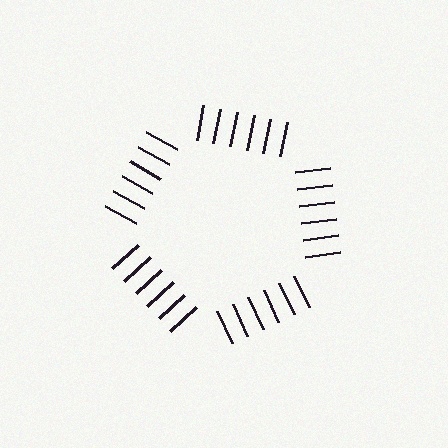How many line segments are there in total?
30 — 6 along each of the 5 edges.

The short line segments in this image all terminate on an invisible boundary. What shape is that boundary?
An illusory pentagon — the line segments terminate on its edges but no continuous stroke is drawn.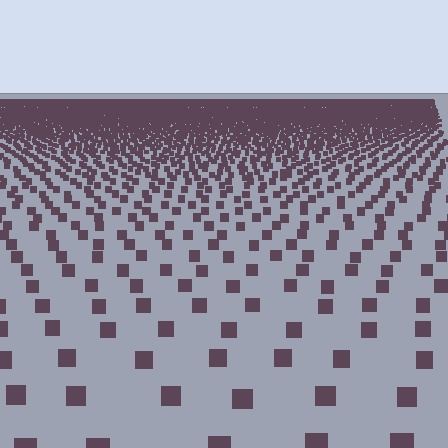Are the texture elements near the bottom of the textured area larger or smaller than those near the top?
Larger. Near the bottom, elements are closer to the viewer and appear at a bigger on-screen size.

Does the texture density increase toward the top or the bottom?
Density increases toward the top.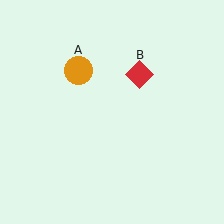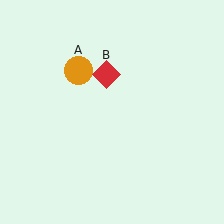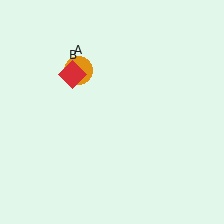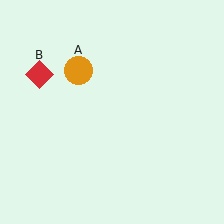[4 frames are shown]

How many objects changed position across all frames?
1 object changed position: red diamond (object B).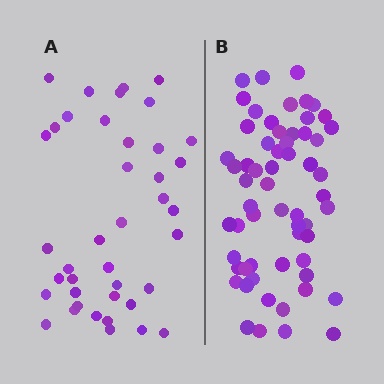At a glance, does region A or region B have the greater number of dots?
Region B (the right region) has more dots.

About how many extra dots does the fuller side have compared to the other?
Region B has approximately 20 more dots than region A.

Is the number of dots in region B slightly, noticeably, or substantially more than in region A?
Region B has substantially more. The ratio is roughly 1.5 to 1.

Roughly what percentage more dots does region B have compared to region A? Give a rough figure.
About 50% more.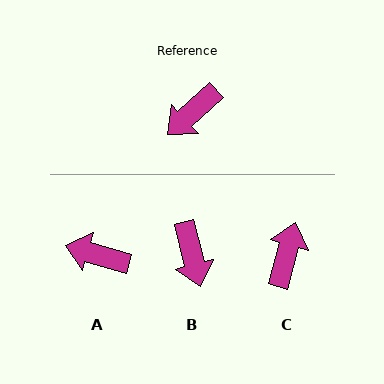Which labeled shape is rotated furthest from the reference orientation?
C, about 148 degrees away.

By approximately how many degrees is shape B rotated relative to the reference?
Approximately 62 degrees counter-clockwise.